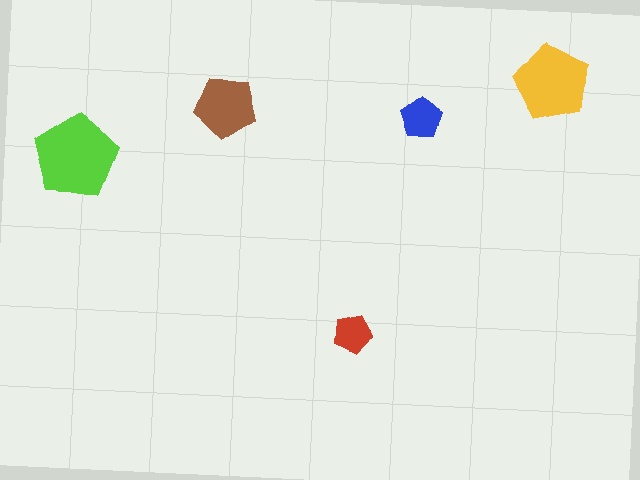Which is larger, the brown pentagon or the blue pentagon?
The brown one.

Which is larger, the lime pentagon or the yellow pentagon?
The lime one.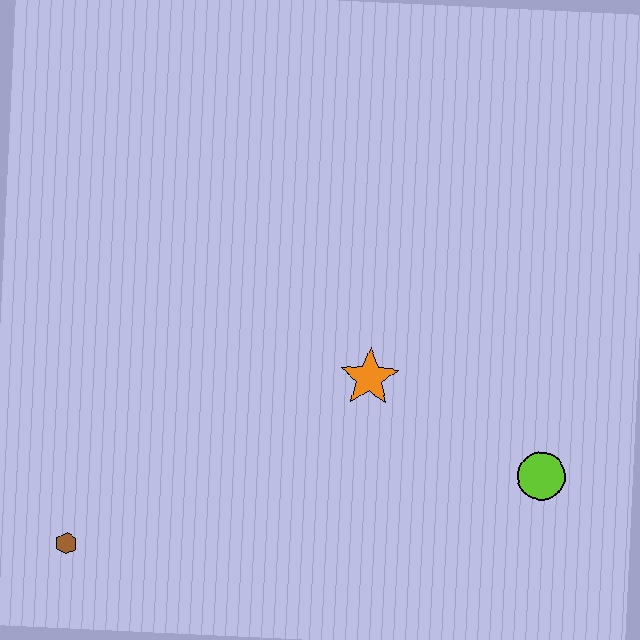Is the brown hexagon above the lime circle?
No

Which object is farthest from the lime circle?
The brown hexagon is farthest from the lime circle.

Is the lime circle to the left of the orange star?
No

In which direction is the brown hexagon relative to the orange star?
The brown hexagon is to the left of the orange star.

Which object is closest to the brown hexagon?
The orange star is closest to the brown hexagon.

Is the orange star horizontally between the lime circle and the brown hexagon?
Yes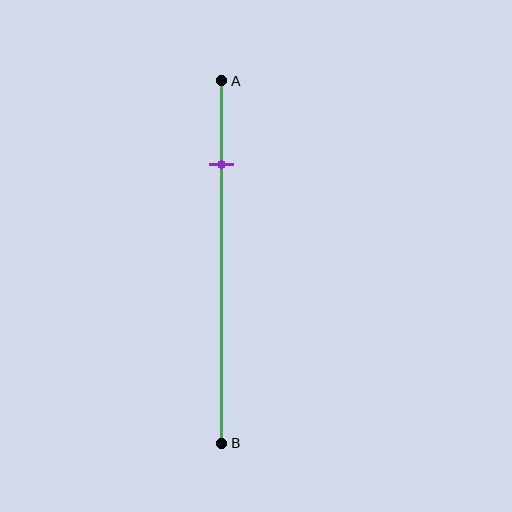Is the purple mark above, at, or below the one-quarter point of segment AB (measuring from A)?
The purple mark is approximately at the one-quarter point of segment AB.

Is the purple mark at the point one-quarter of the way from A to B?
Yes, the mark is approximately at the one-quarter point.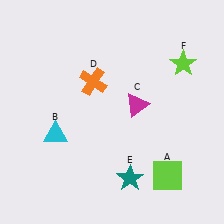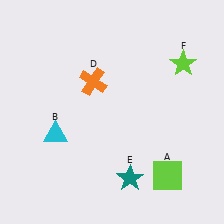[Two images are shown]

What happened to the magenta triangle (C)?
The magenta triangle (C) was removed in Image 2. It was in the top-right area of Image 1.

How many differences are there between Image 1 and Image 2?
There is 1 difference between the two images.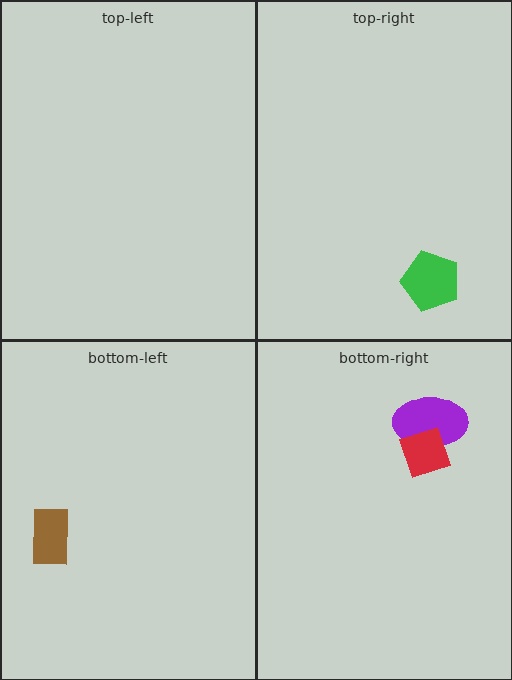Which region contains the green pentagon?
The top-right region.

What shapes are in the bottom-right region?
The purple ellipse, the red diamond.